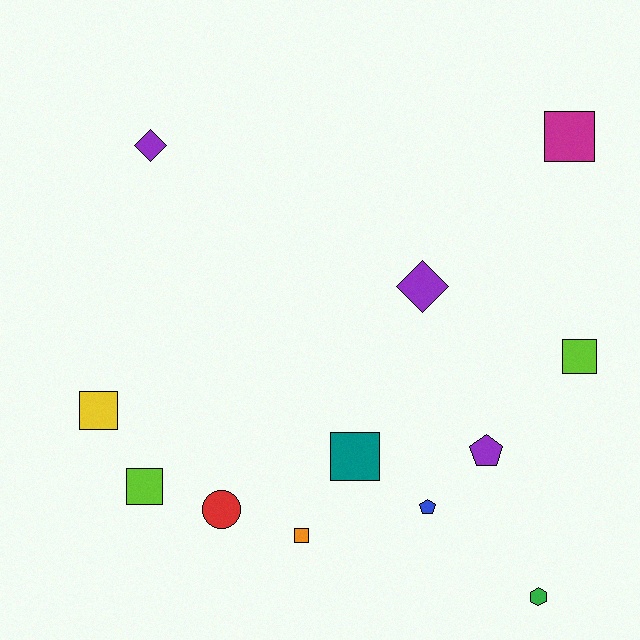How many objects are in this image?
There are 12 objects.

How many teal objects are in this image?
There is 1 teal object.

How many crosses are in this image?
There are no crosses.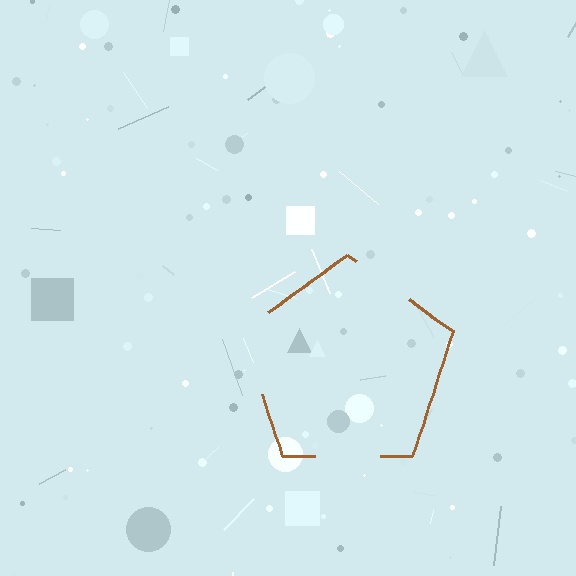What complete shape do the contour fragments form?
The contour fragments form a pentagon.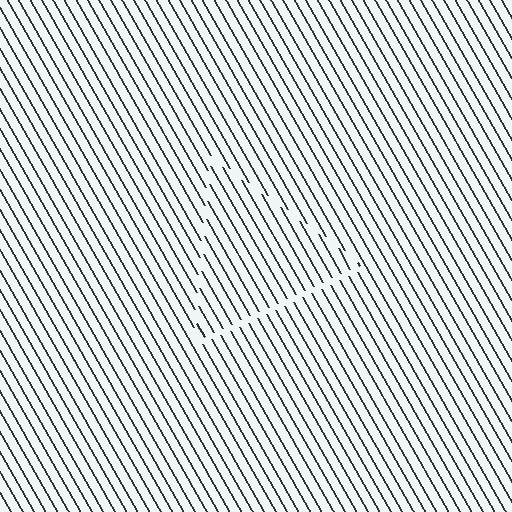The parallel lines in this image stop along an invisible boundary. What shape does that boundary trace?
An illusory triangle. The interior of the shape contains the same grating, shifted by half a period — the contour is defined by the phase discontinuity where line-ends from the inner and outer gratings abut.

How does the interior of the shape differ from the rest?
The interior of the shape contains the same grating, shifted by half a period — the contour is defined by the phase discontinuity where line-ends from the inner and outer gratings abut.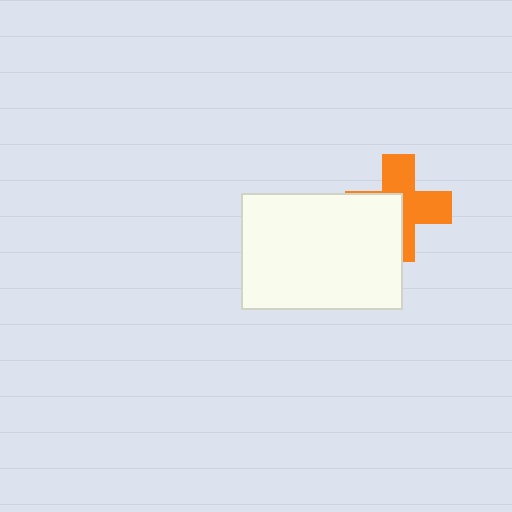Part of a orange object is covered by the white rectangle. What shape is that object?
It is a cross.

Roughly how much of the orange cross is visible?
About half of it is visible (roughly 57%).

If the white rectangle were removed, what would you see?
You would see the complete orange cross.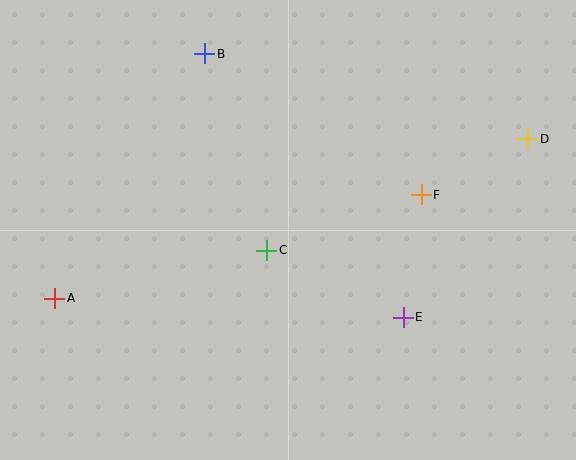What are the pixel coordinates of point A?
Point A is at (55, 298).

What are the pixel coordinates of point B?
Point B is at (205, 54).